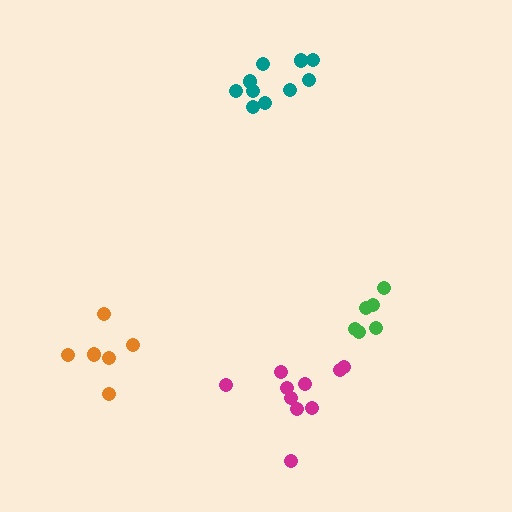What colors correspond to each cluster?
The clusters are colored: magenta, green, teal, orange.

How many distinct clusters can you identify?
There are 4 distinct clusters.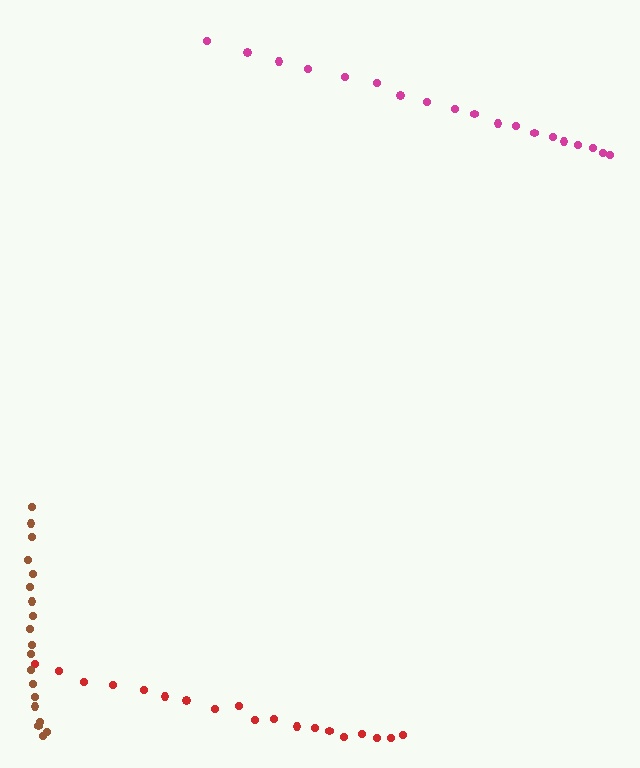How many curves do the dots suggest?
There are 3 distinct paths.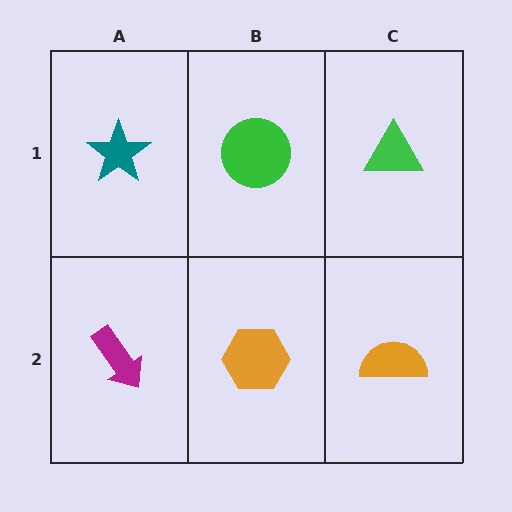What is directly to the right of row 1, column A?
A green circle.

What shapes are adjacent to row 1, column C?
An orange semicircle (row 2, column C), a green circle (row 1, column B).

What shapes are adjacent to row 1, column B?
An orange hexagon (row 2, column B), a teal star (row 1, column A), a green triangle (row 1, column C).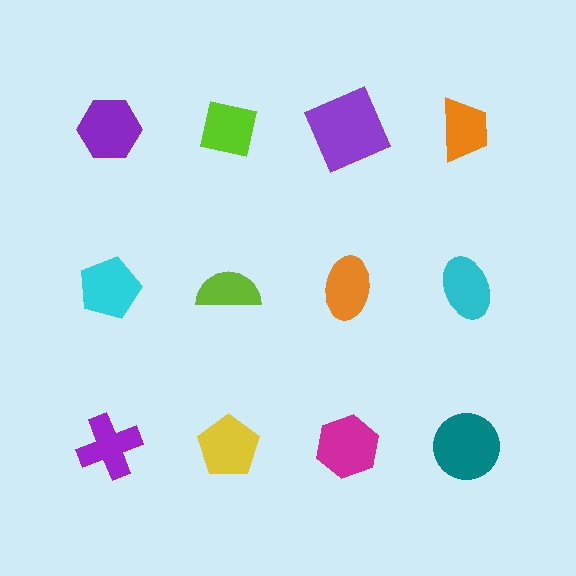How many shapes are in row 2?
4 shapes.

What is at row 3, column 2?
A yellow pentagon.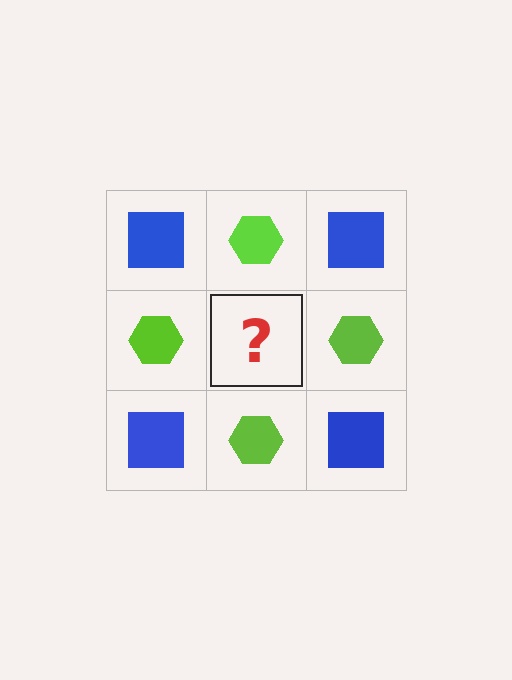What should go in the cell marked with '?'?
The missing cell should contain a blue square.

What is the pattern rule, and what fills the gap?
The rule is that it alternates blue square and lime hexagon in a checkerboard pattern. The gap should be filled with a blue square.